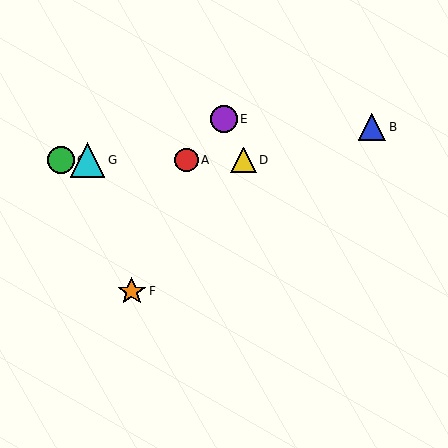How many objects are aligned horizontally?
4 objects (A, C, D, G) are aligned horizontally.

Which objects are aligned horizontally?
Objects A, C, D, G are aligned horizontally.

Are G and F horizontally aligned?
No, G is at y≈160 and F is at y≈291.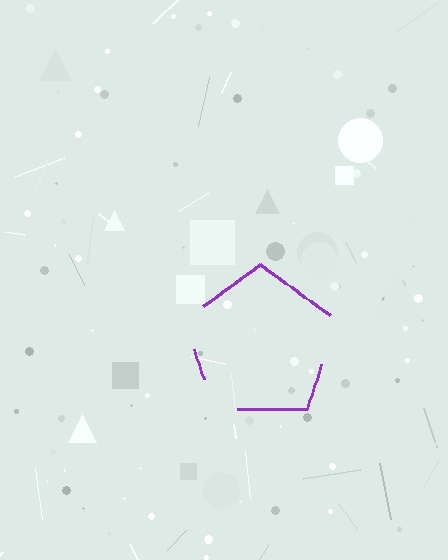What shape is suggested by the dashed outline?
The dashed outline suggests a pentagon.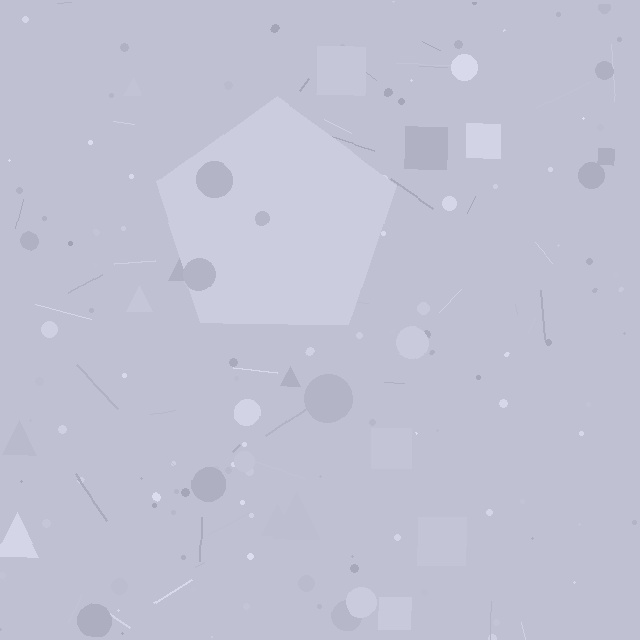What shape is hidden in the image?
A pentagon is hidden in the image.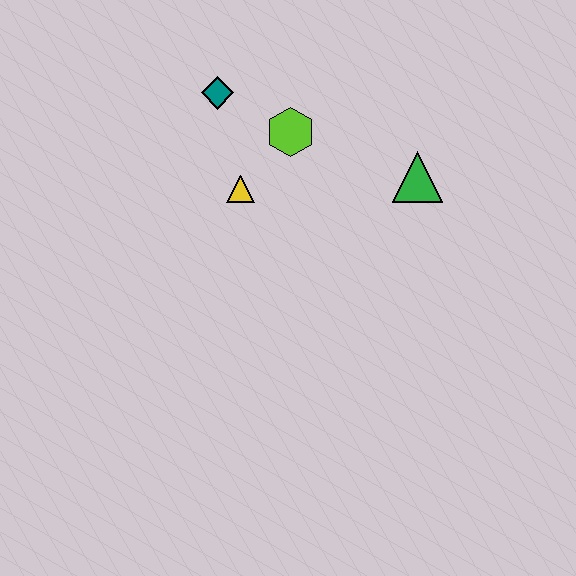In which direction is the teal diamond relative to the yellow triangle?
The teal diamond is above the yellow triangle.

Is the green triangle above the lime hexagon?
No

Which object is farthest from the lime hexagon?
The green triangle is farthest from the lime hexagon.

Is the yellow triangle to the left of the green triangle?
Yes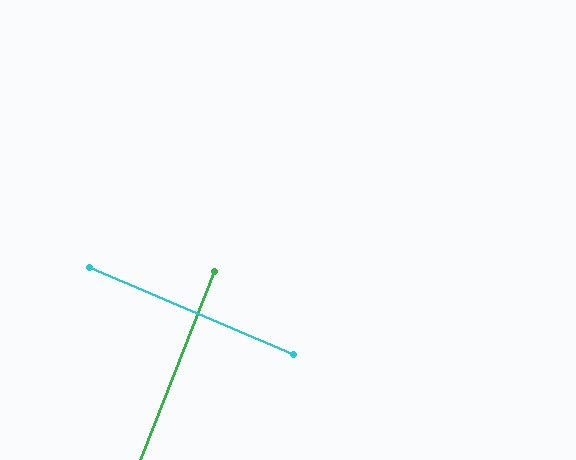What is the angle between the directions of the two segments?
Approximately 88 degrees.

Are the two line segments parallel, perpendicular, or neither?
Perpendicular — they meet at approximately 88°.